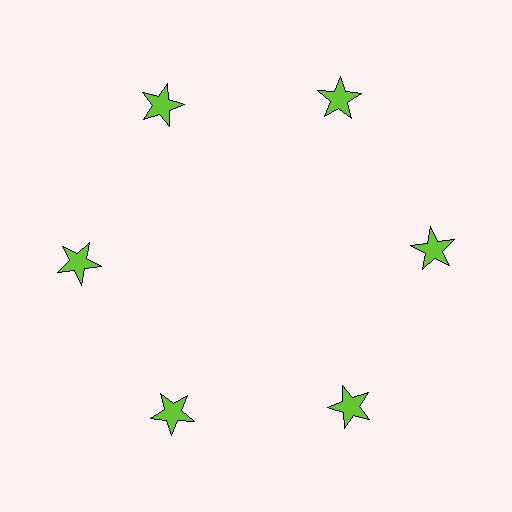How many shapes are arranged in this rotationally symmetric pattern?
There are 6 shapes, arranged in 6 groups of 1.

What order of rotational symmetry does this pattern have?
This pattern has 6-fold rotational symmetry.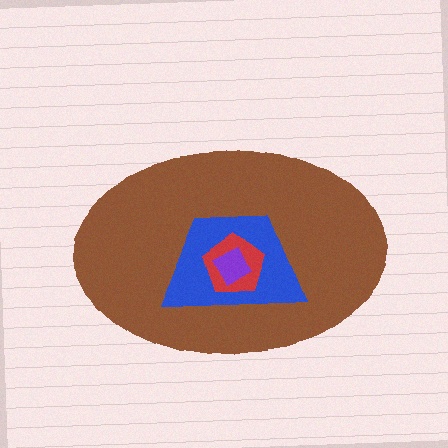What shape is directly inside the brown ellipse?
The blue trapezoid.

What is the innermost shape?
The purple square.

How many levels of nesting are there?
4.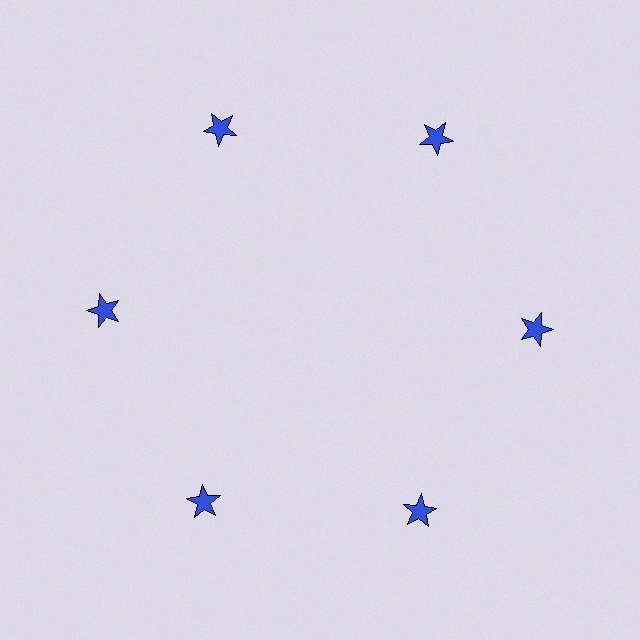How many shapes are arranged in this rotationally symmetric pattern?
There are 6 shapes, arranged in 6 groups of 1.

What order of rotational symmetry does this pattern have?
This pattern has 6-fold rotational symmetry.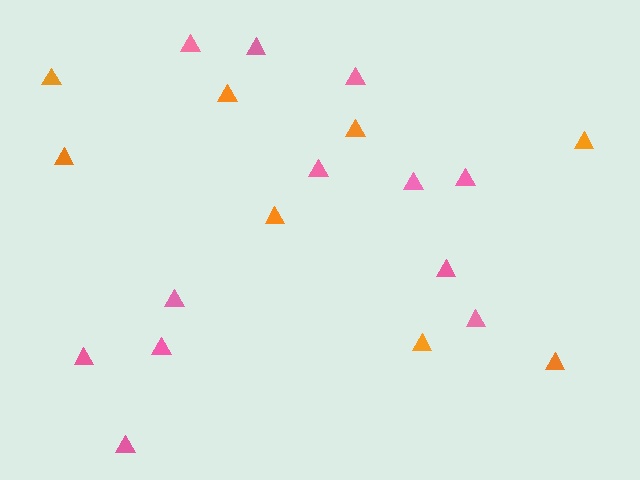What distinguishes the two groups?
There are 2 groups: one group of pink triangles (12) and one group of orange triangles (8).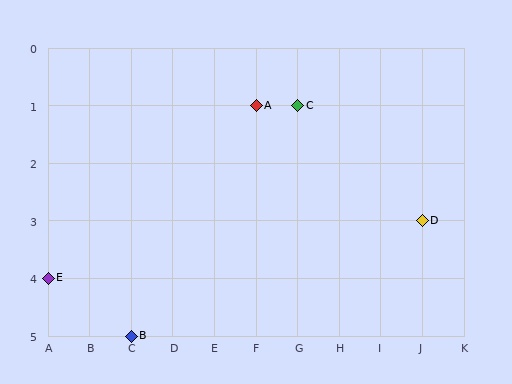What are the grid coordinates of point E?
Point E is at grid coordinates (A, 4).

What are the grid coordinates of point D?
Point D is at grid coordinates (J, 3).